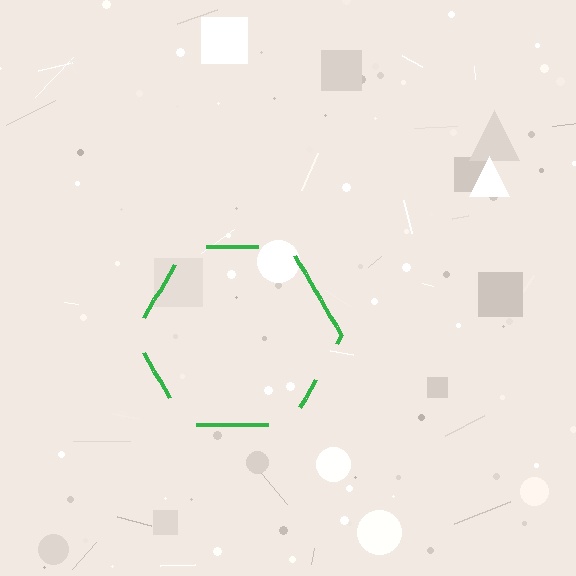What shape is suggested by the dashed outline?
The dashed outline suggests a hexagon.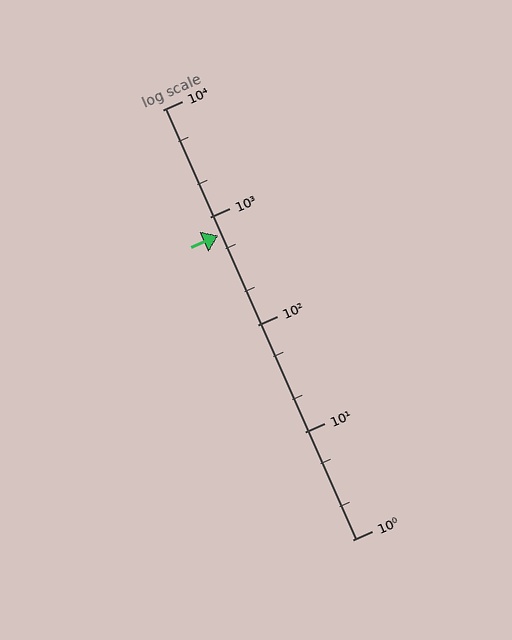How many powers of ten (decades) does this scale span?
The scale spans 4 decades, from 1 to 10000.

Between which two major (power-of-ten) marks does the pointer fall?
The pointer is between 100 and 1000.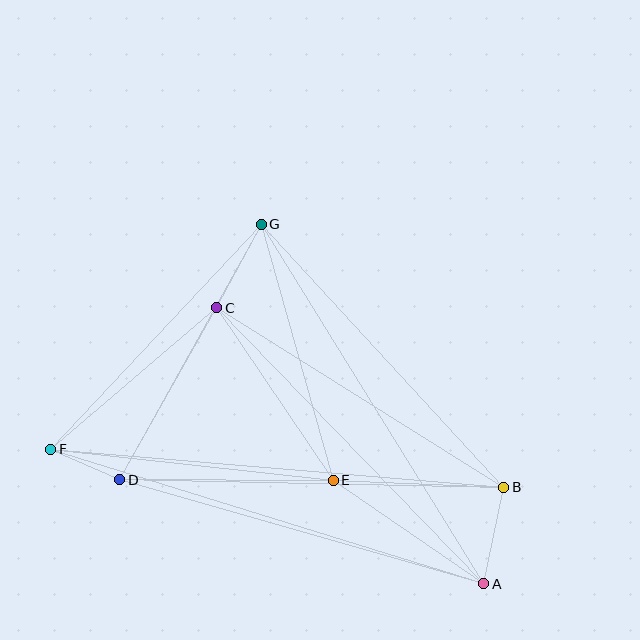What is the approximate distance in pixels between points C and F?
The distance between C and F is approximately 218 pixels.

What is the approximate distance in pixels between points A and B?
The distance between A and B is approximately 99 pixels.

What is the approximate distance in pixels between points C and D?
The distance between C and D is approximately 197 pixels.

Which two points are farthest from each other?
Points B and F are farthest from each other.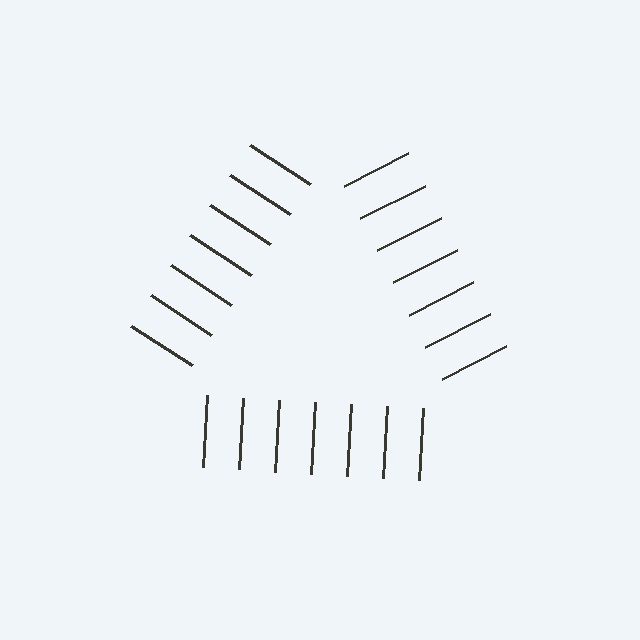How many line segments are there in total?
21 — 7 along each of the 3 edges.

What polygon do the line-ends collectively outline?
An illusory triangle — the line segments terminate on its edges but no continuous stroke is drawn.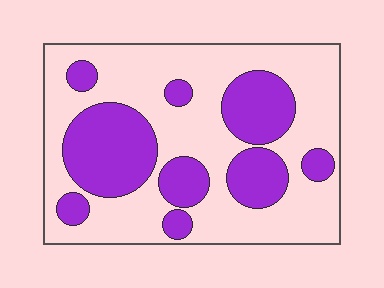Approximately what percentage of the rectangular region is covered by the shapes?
Approximately 35%.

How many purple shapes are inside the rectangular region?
9.